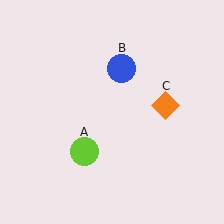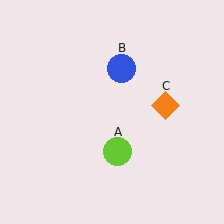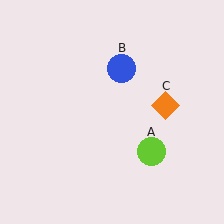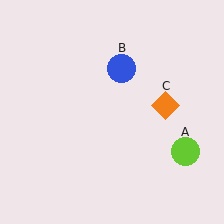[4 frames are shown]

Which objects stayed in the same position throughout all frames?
Blue circle (object B) and orange diamond (object C) remained stationary.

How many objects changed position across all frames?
1 object changed position: lime circle (object A).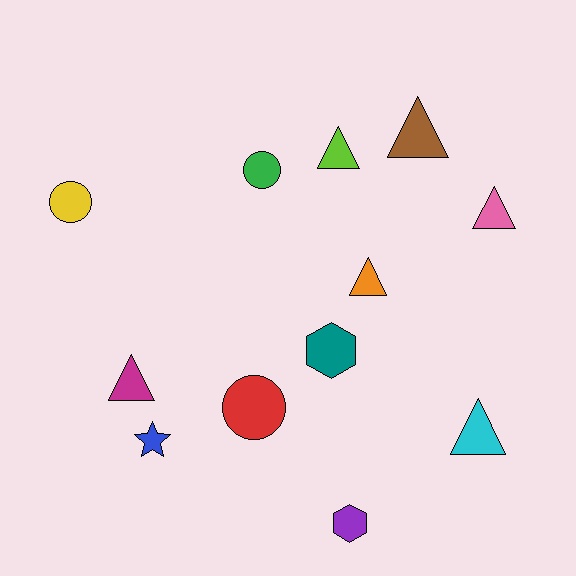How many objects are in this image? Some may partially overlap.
There are 12 objects.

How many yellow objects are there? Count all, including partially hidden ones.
There is 1 yellow object.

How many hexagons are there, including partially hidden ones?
There are 2 hexagons.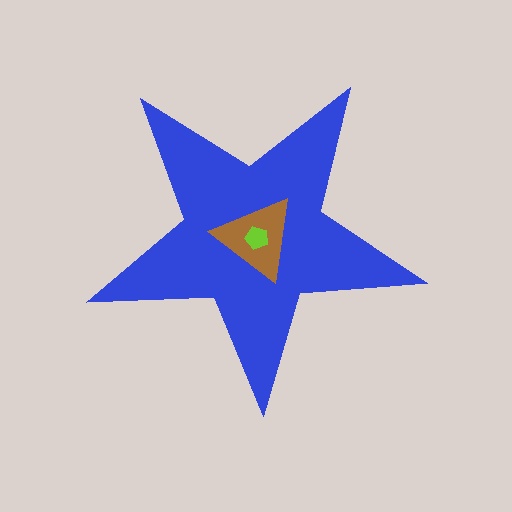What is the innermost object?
The lime pentagon.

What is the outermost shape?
The blue star.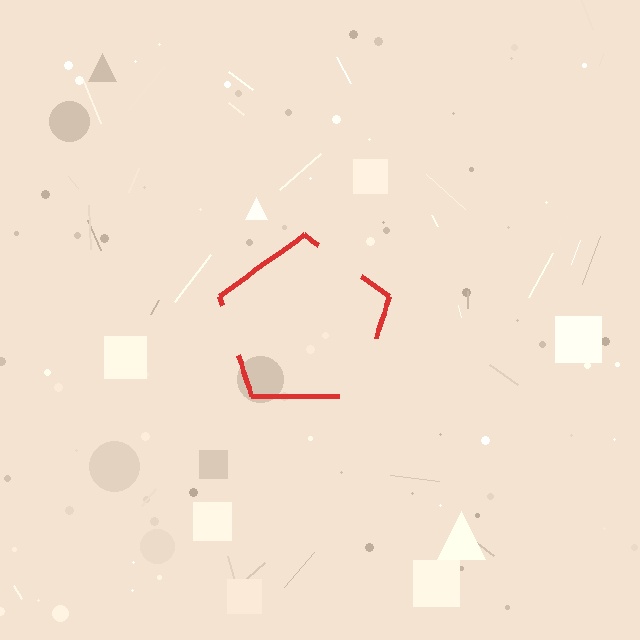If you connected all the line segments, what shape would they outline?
They would outline a pentagon.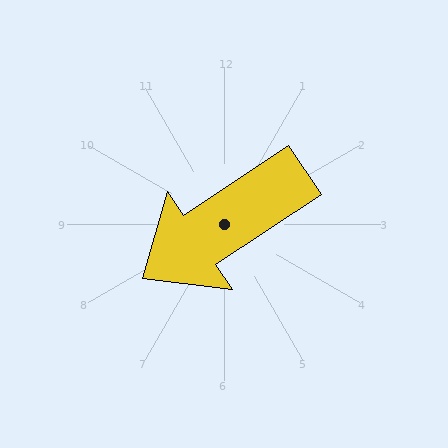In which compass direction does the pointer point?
Southwest.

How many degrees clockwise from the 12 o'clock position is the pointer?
Approximately 236 degrees.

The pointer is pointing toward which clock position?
Roughly 8 o'clock.